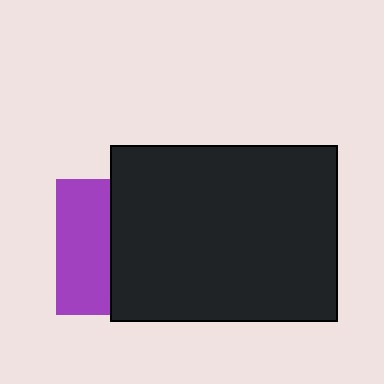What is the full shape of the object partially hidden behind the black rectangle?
The partially hidden object is a purple square.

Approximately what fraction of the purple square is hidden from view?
Roughly 60% of the purple square is hidden behind the black rectangle.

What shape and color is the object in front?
The object in front is a black rectangle.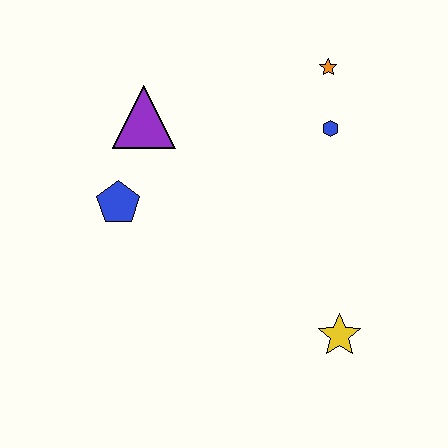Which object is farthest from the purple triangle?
The yellow star is farthest from the purple triangle.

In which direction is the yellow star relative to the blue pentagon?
The yellow star is to the right of the blue pentagon.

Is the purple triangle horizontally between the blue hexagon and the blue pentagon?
Yes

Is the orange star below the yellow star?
No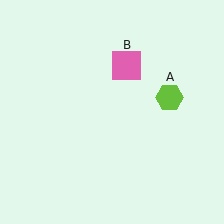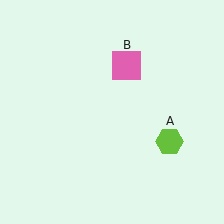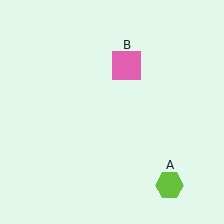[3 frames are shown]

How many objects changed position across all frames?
1 object changed position: lime hexagon (object A).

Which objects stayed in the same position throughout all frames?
Pink square (object B) remained stationary.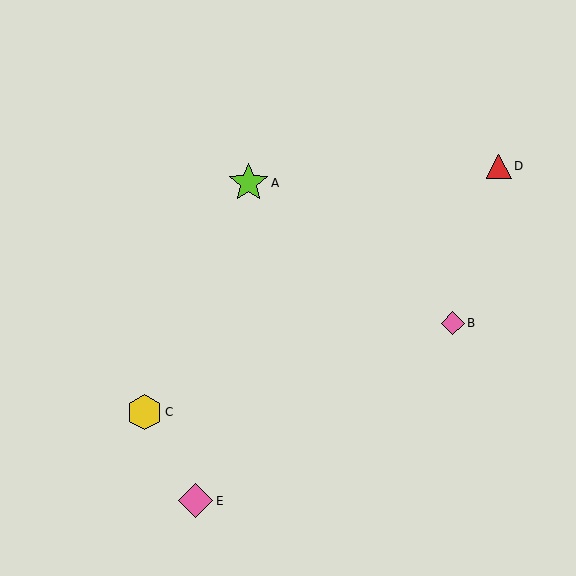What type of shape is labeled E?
Shape E is a pink diamond.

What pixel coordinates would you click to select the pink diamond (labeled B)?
Click at (453, 323) to select the pink diamond B.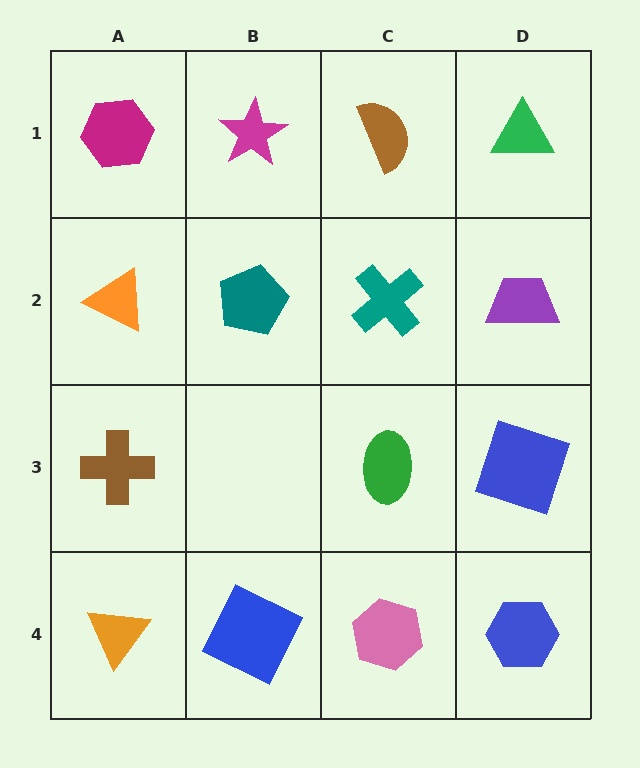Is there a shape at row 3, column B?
No, that cell is empty.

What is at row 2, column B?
A teal pentagon.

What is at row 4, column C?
A pink hexagon.